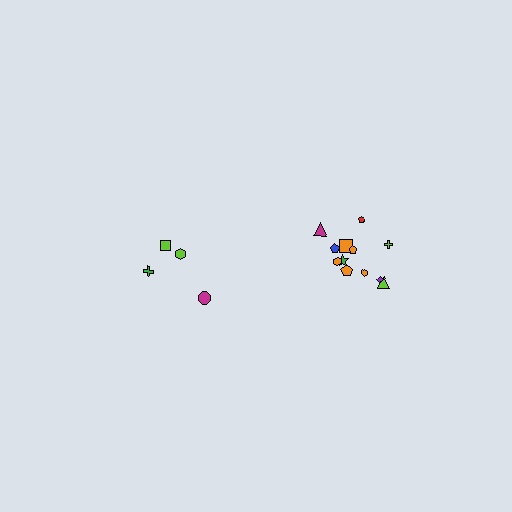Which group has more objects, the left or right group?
The right group.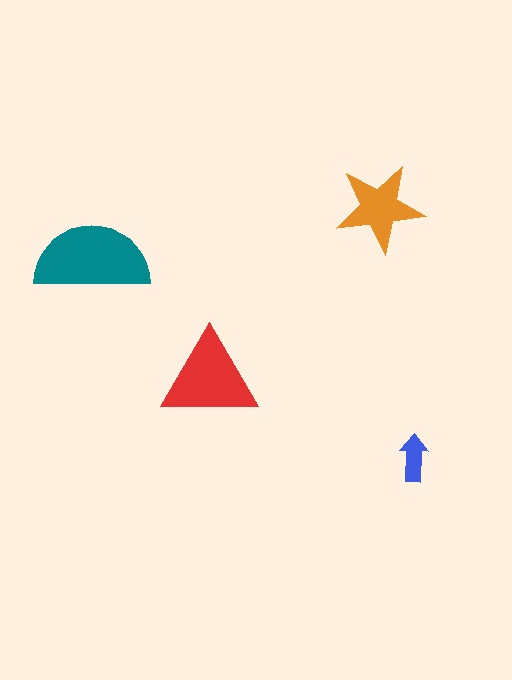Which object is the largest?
The teal semicircle.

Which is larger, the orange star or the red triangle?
The red triangle.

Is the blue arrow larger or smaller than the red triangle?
Smaller.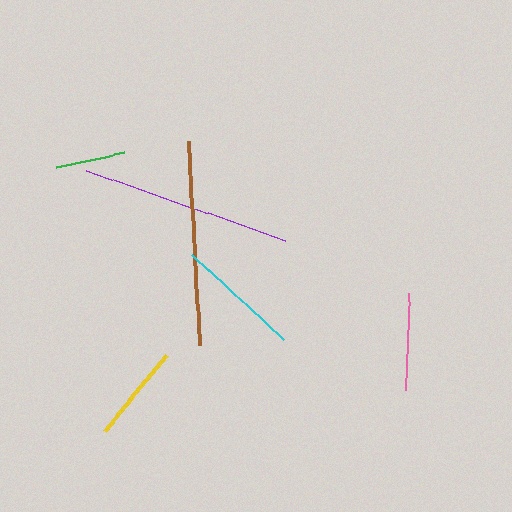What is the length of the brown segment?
The brown segment is approximately 204 pixels long.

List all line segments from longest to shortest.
From longest to shortest: purple, brown, cyan, yellow, pink, green.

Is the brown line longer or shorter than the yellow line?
The brown line is longer than the yellow line.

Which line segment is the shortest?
The green line is the shortest at approximately 69 pixels.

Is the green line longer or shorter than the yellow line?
The yellow line is longer than the green line.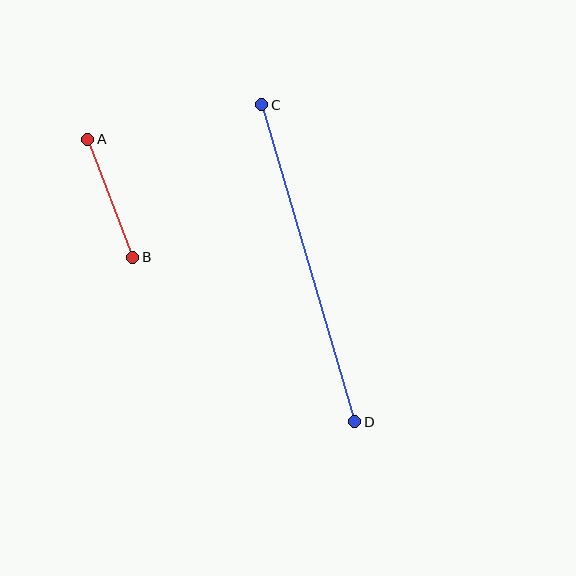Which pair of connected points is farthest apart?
Points C and D are farthest apart.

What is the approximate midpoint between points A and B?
The midpoint is at approximately (110, 198) pixels.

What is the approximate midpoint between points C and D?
The midpoint is at approximately (308, 263) pixels.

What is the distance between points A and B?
The distance is approximately 126 pixels.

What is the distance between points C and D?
The distance is approximately 330 pixels.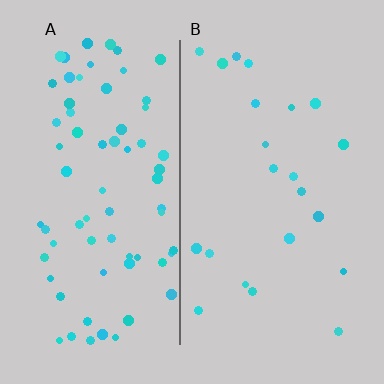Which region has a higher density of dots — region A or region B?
A (the left).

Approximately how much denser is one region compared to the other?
Approximately 3.2× — region A over region B.